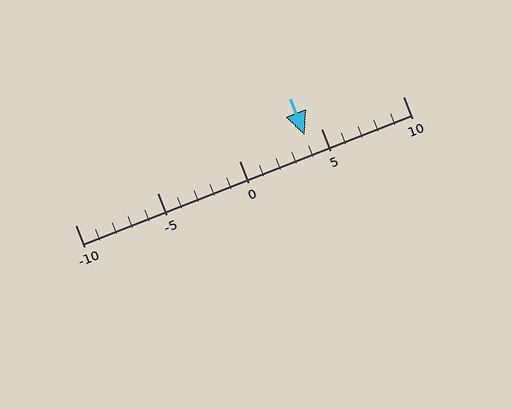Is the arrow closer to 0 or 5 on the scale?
The arrow is closer to 5.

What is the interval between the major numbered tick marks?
The major tick marks are spaced 5 units apart.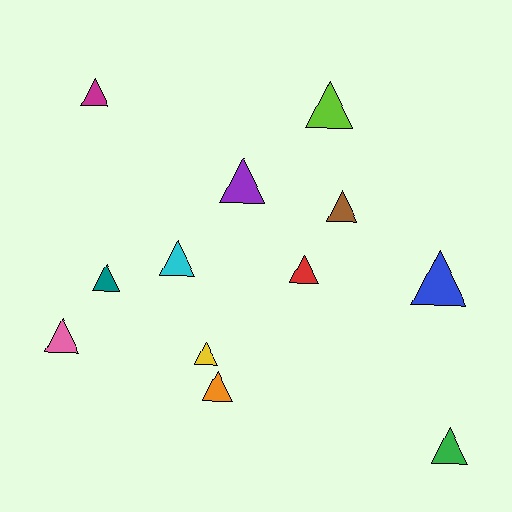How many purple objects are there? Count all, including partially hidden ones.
There is 1 purple object.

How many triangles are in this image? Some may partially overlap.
There are 12 triangles.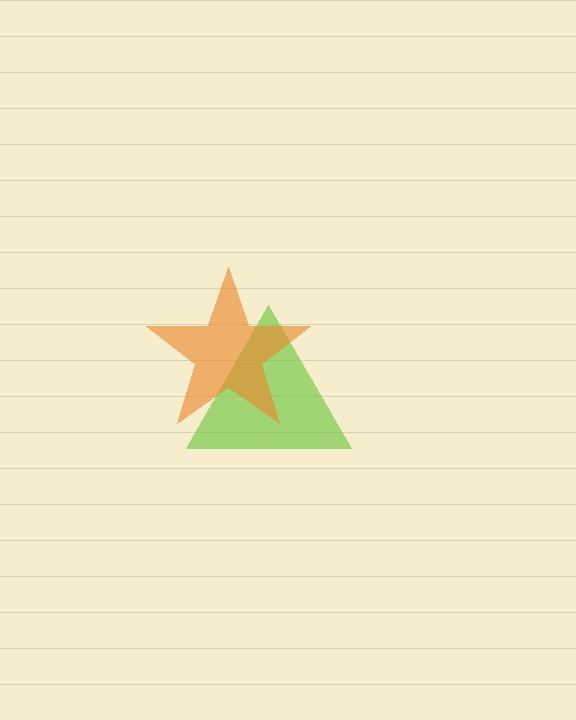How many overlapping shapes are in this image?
There are 2 overlapping shapes in the image.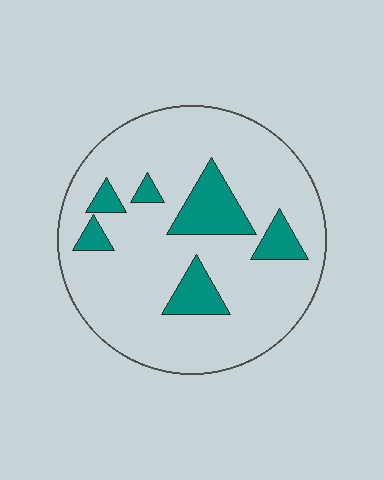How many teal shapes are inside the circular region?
6.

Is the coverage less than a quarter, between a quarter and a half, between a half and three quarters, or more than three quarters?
Less than a quarter.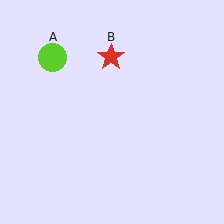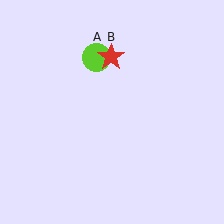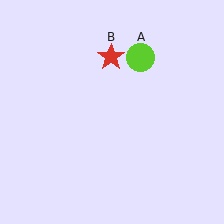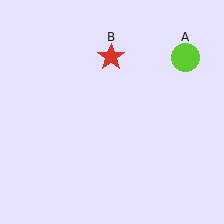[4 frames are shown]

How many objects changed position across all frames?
1 object changed position: lime circle (object A).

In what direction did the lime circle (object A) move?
The lime circle (object A) moved right.